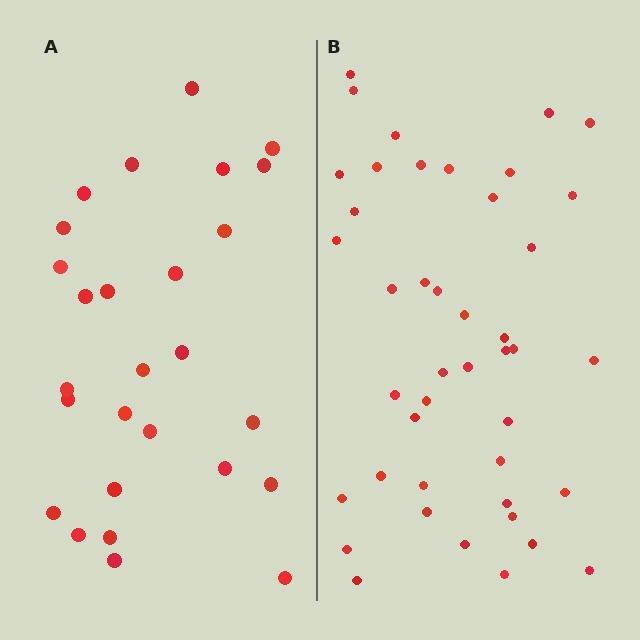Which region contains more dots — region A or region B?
Region B (the right region) has more dots.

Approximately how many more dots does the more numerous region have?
Region B has approximately 15 more dots than region A.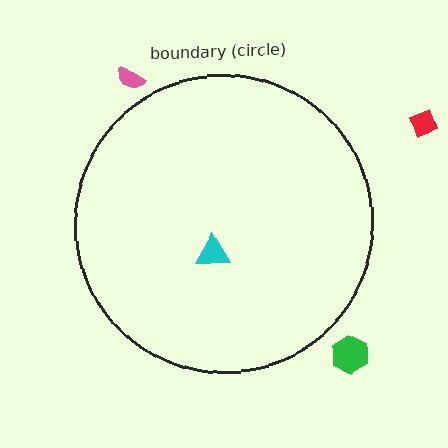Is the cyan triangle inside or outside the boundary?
Inside.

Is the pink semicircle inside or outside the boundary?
Outside.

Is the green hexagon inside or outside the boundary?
Outside.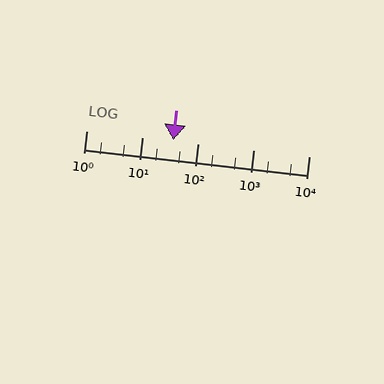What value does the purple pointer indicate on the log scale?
The pointer indicates approximately 37.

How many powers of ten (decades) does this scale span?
The scale spans 4 decades, from 1 to 10000.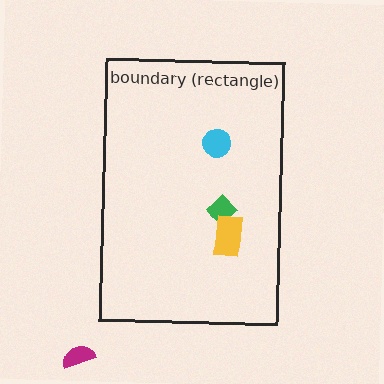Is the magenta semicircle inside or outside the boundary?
Outside.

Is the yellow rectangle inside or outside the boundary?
Inside.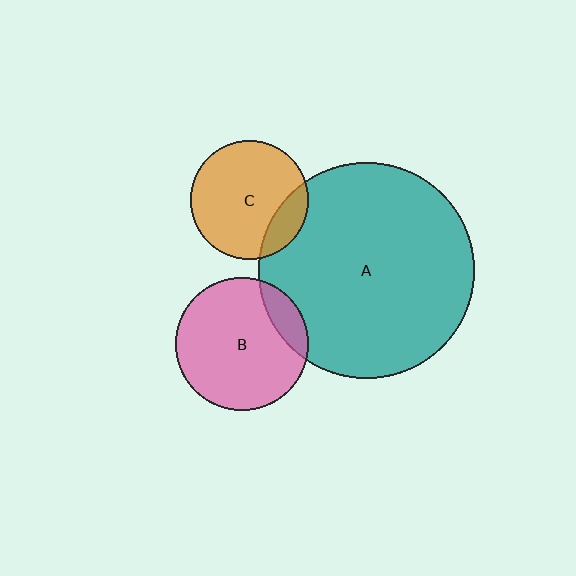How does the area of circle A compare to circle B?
Approximately 2.6 times.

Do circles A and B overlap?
Yes.